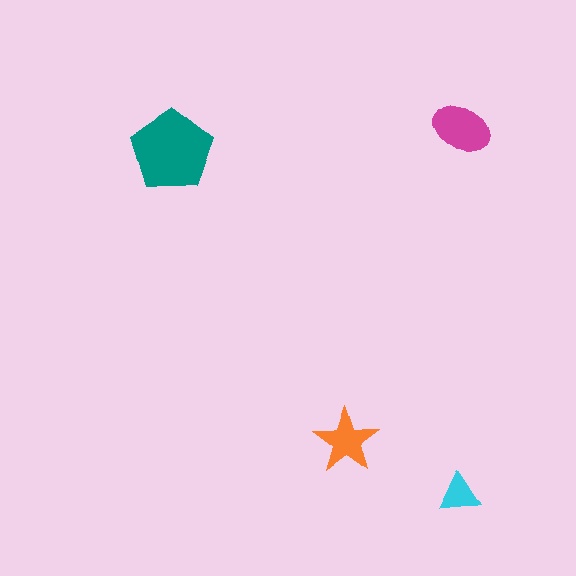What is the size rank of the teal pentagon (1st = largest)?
1st.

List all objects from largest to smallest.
The teal pentagon, the magenta ellipse, the orange star, the cyan triangle.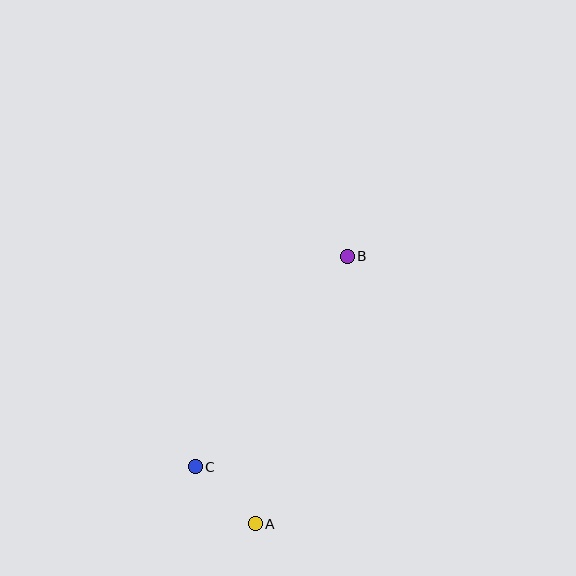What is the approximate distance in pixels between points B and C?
The distance between B and C is approximately 260 pixels.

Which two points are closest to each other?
Points A and C are closest to each other.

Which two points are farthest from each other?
Points A and B are farthest from each other.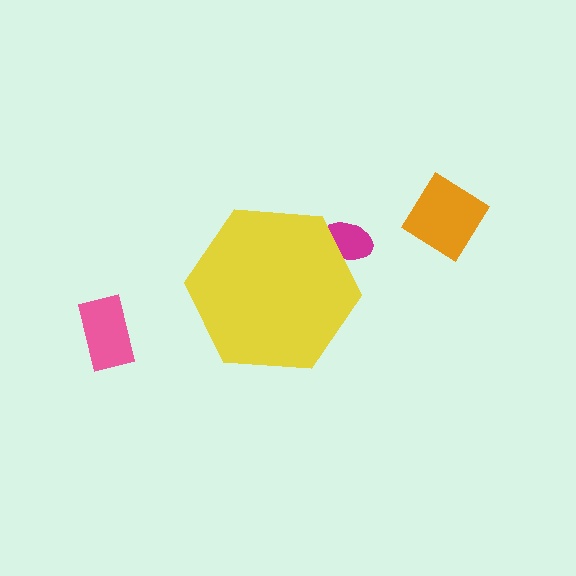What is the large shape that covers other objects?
A yellow hexagon.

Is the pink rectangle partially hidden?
No, the pink rectangle is fully visible.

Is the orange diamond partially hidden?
No, the orange diamond is fully visible.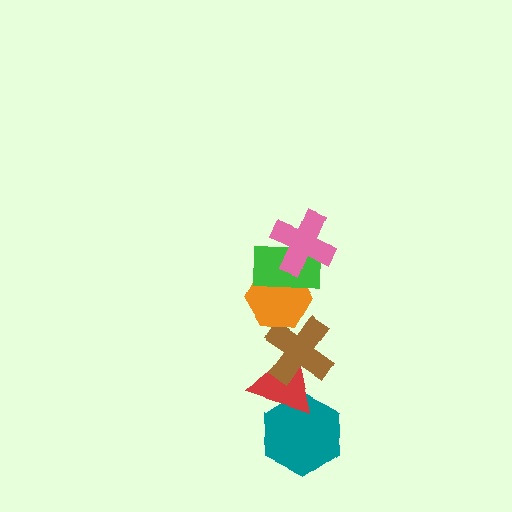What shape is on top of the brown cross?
The orange hexagon is on top of the brown cross.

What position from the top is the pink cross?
The pink cross is 1st from the top.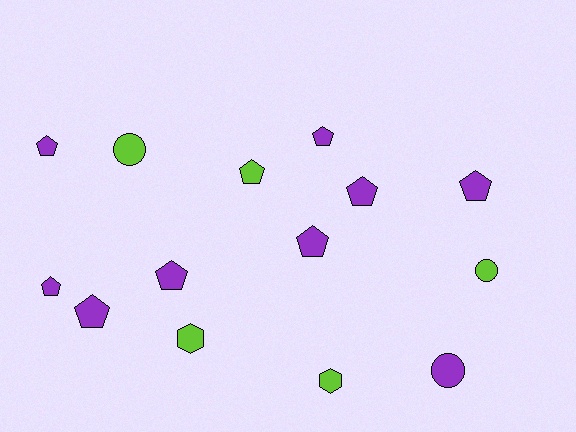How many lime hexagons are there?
There are 2 lime hexagons.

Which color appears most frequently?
Purple, with 9 objects.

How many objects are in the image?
There are 14 objects.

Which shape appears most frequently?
Pentagon, with 9 objects.